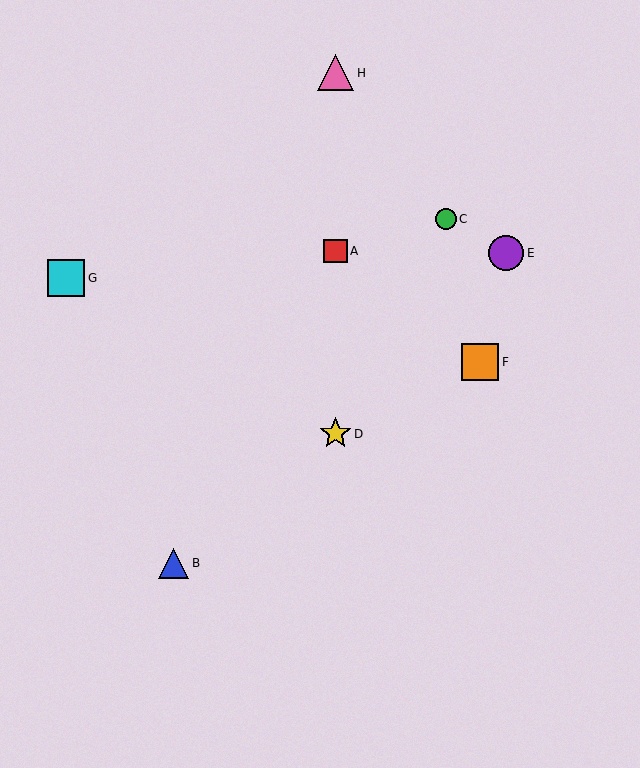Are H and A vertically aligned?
Yes, both are at x≈336.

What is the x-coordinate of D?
Object D is at x≈336.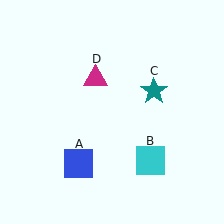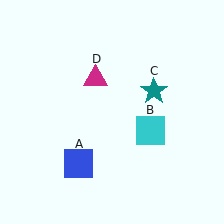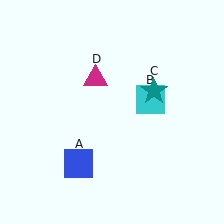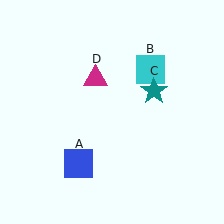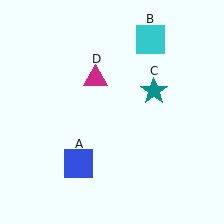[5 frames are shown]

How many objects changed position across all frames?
1 object changed position: cyan square (object B).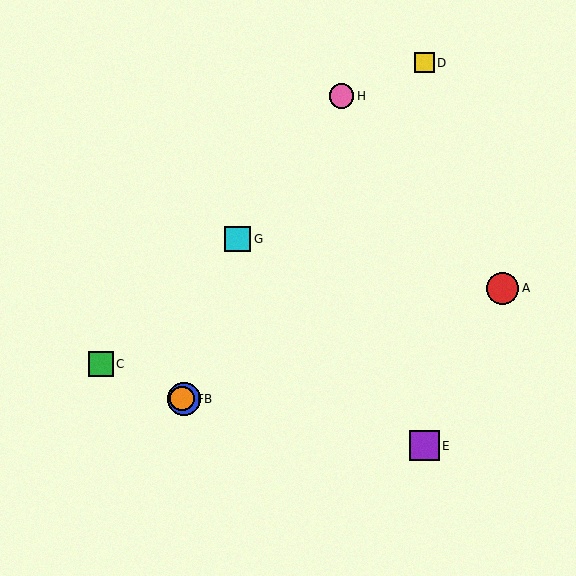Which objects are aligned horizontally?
Objects B, F are aligned horizontally.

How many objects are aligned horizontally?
2 objects (B, F) are aligned horizontally.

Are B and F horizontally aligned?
Yes, both are at y≈399.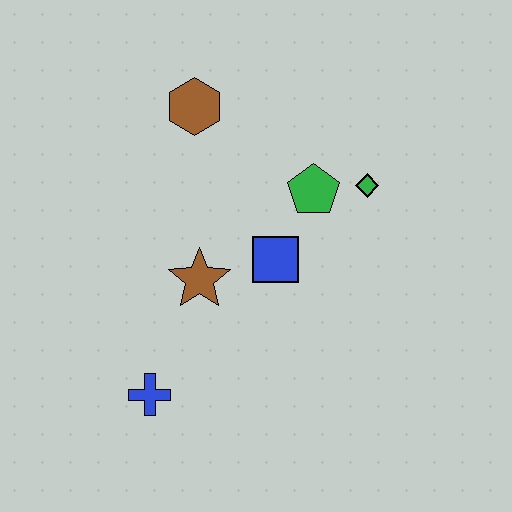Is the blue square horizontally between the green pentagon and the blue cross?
Yes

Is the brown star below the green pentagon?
Yes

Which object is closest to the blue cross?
The brown star is closest to the blue cross.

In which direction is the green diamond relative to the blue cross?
The green diamond is to the right of the blue cross.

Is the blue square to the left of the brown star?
No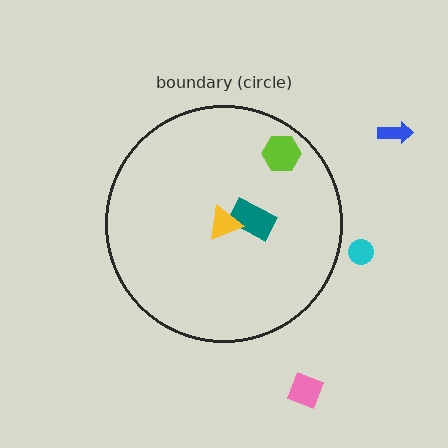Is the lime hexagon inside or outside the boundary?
Inside.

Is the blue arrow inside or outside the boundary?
Outside.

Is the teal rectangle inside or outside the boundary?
Inside.